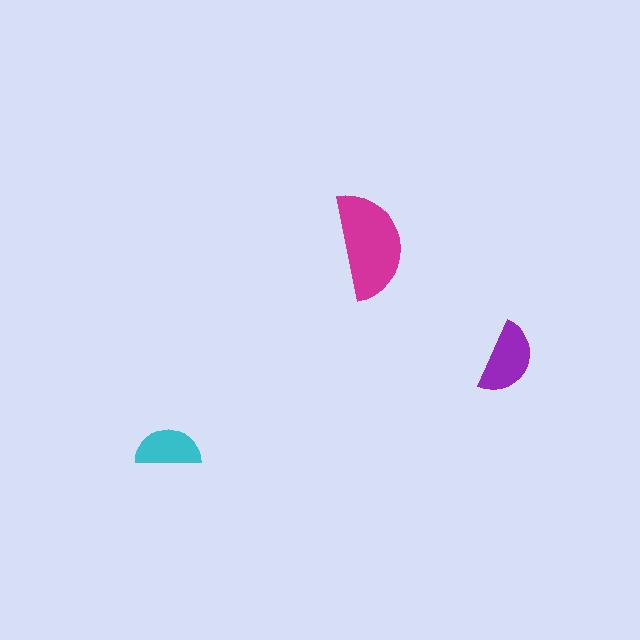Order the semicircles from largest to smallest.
the magenta one, the purple one, the cyan one.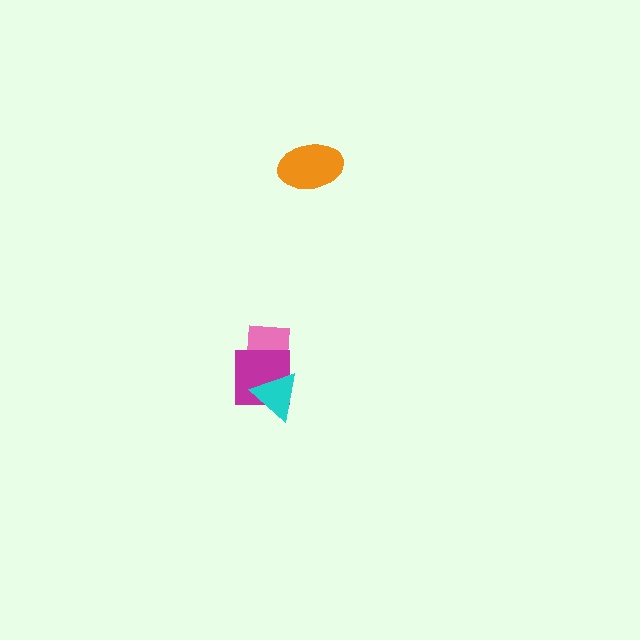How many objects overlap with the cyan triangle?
2 objects overlap with the cyan triangle.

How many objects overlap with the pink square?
2 objects overlap with the pink square.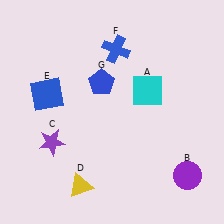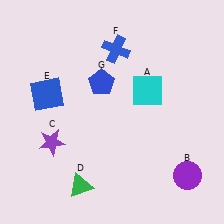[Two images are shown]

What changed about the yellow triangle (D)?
In Image 1, D is yellow. In Image 2, it changed to green.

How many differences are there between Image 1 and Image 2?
There is 1 difference between the two images.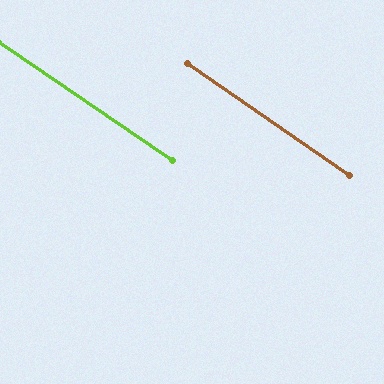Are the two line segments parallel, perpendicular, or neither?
Parallel — their directions differ by only 0.7°.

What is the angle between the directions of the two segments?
Approximately 1 degree.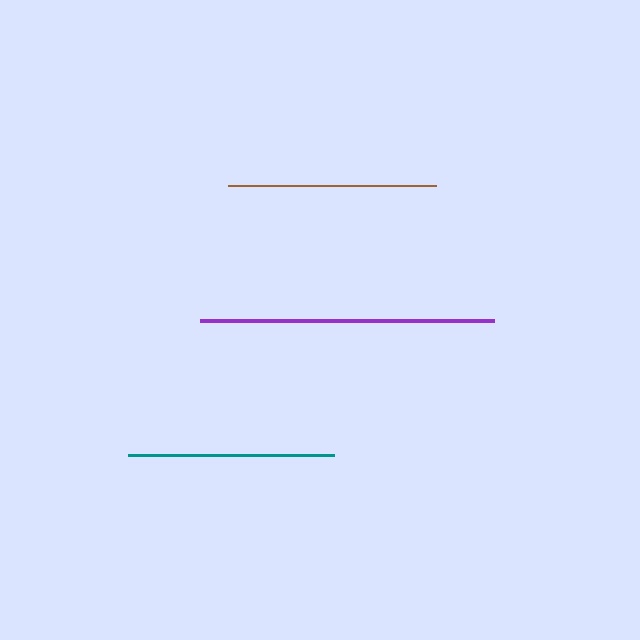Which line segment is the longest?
The purple line is the longest at approximately 294 pixels.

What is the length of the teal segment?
The teal segment is approximately 206 pixels long.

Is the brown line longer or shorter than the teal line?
The brown line is longer than the teal line.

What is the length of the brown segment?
The brown segment is approximately 208 pixels long.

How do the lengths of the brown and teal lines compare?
The brown and teal lines are approximately the same length.